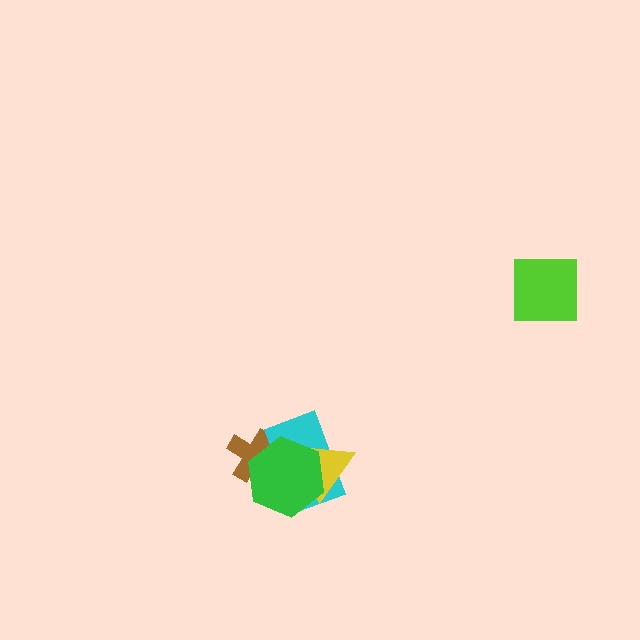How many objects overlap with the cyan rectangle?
3 objects overlap with the cyan rectangle.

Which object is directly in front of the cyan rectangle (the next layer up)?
The yellow triangle is directly in front of the cyan rectangle.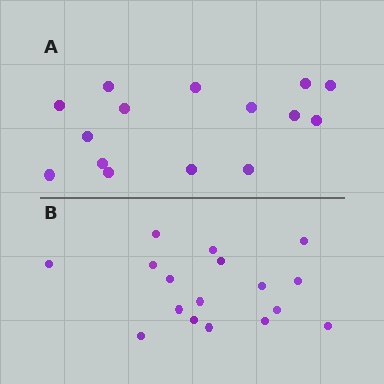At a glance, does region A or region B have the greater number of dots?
Region B (the bottom region) has more dots.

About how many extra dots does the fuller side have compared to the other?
Region B has just a few more — roughly 2 or 3 more dots than region A.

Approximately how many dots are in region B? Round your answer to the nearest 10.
About 20 dots. (The exact count is 17, which rounds to 20.)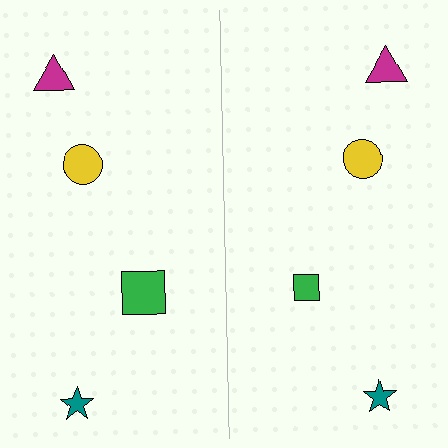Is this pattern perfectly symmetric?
No, the pattern is not perfectly symmetric. The green square on the right side has a different size than its mirror counterpart.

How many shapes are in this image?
There are 8 shapes in this image.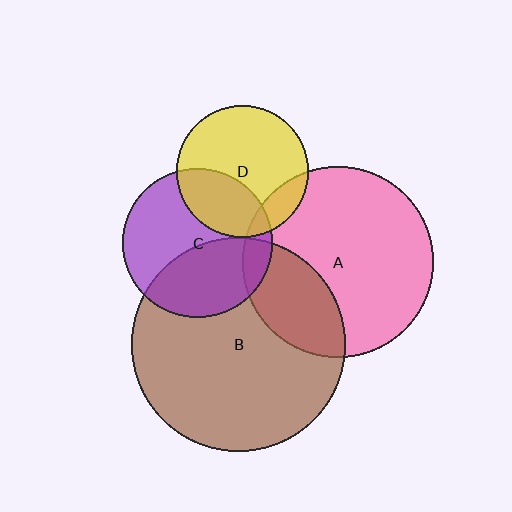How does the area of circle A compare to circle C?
Approximately 1.6 times.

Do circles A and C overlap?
Yes.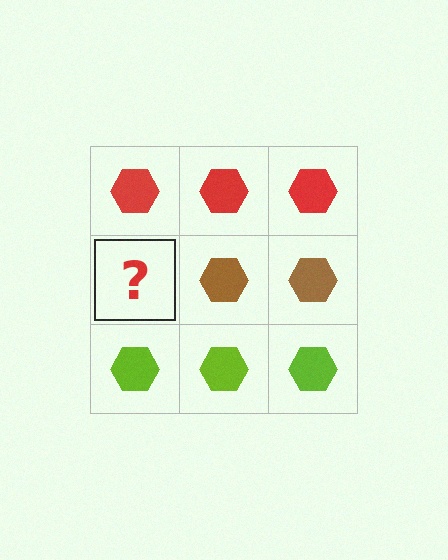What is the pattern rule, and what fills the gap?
The rule is that each row has a consistent color. The gap should be filled with a brown hexagon.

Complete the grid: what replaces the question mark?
The question mark should be replaced with a brown hexagon.